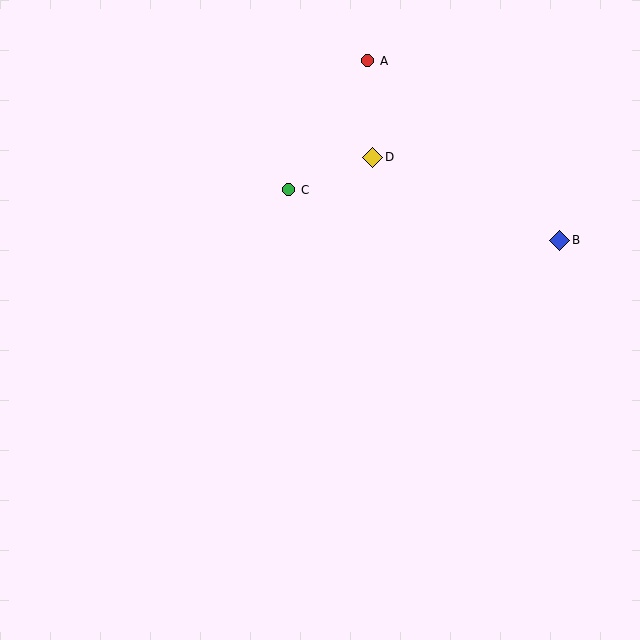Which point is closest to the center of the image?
Point C at (289, 190) is closest to the center.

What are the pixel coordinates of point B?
Point B is at (560, 240).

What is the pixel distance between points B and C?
The distance between B and C is 276 pixels.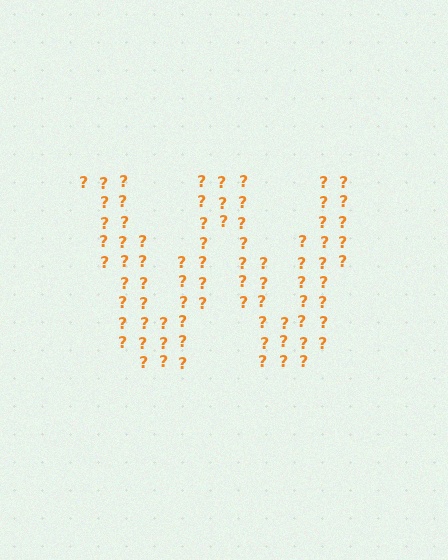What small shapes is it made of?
It is made of small question marks.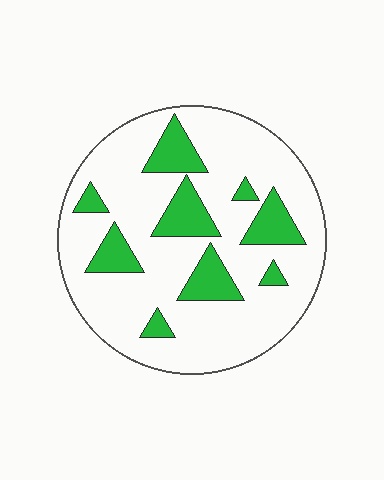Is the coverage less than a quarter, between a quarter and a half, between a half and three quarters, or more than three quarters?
Less than a quarter.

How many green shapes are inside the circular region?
9.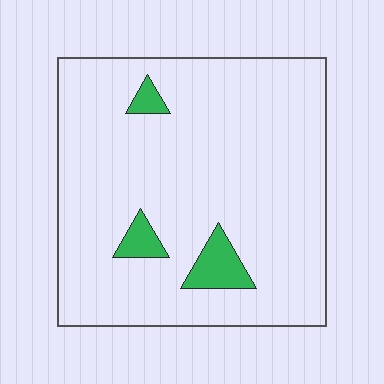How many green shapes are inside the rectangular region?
3.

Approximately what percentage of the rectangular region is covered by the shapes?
Approximately 5%.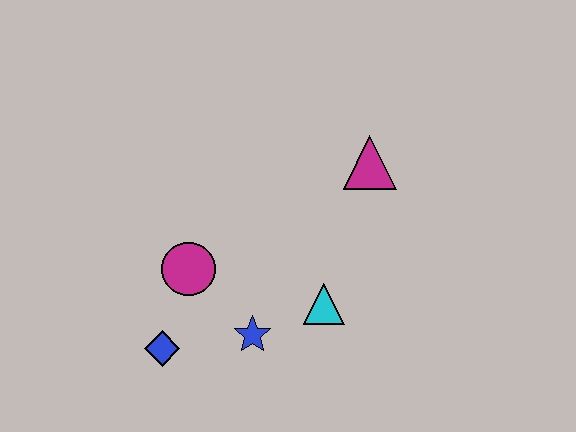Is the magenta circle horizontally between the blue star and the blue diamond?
Yes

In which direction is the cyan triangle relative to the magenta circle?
The cyan triangle is to the right of the magenta circle.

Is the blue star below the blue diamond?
No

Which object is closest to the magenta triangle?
The cyan triangle is closest to the magenta triangle.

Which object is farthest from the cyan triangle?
The blue diamond is farthest from the cyan triangle.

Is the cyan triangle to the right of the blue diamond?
Yes